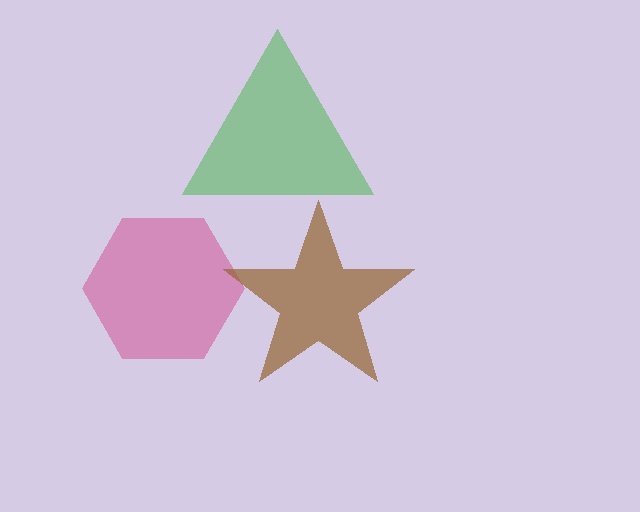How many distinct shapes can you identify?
There are 3 distinct shapes: a magenta hexagon, a brown star, a green triangle.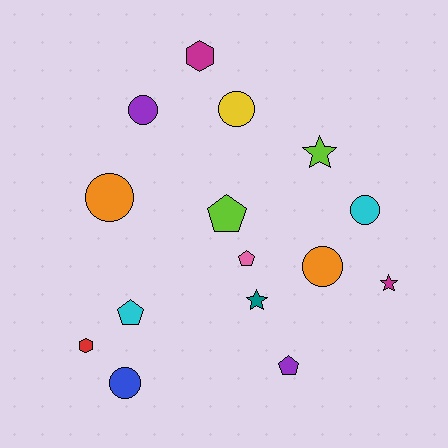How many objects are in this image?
There are 15 objects.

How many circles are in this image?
There are 6 circles.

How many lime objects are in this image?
There are 2 lime objects.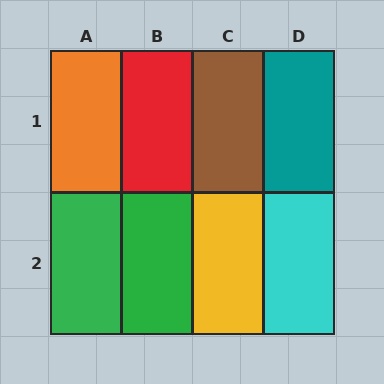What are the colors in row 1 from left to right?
Orange, red, brown, teal.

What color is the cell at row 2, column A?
Green.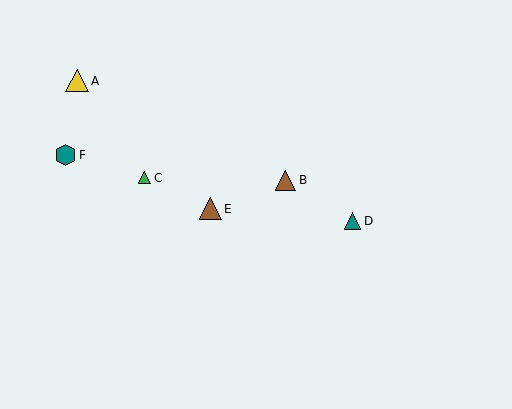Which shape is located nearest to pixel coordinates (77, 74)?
The yellow triangle (labeled A) at (77, 81) is nearest to that location.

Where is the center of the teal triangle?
The center of the teal triangle is at (353, 221).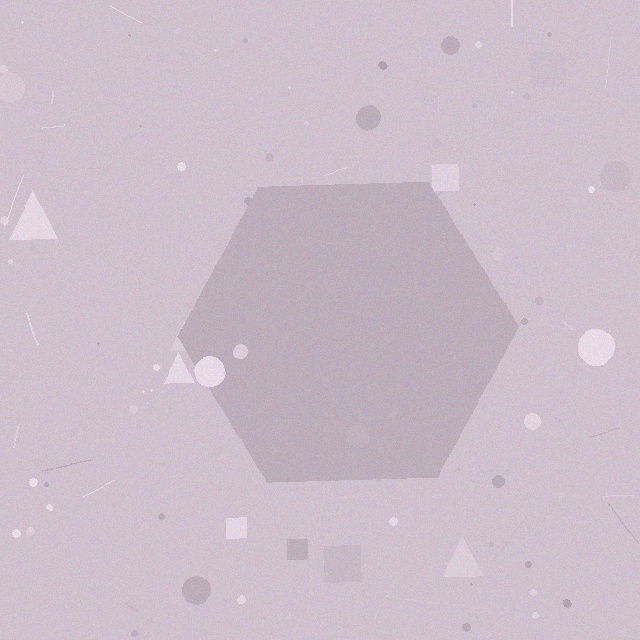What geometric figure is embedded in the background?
A hexagon is embedded in the background.